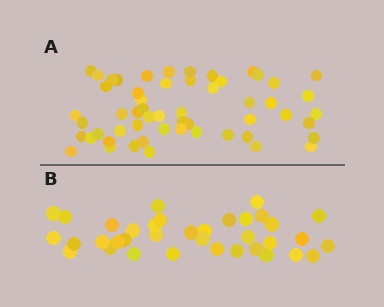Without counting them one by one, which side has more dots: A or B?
Region A (the top region) has more dots.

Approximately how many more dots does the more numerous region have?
Region A has approximately 20 more dots than region B.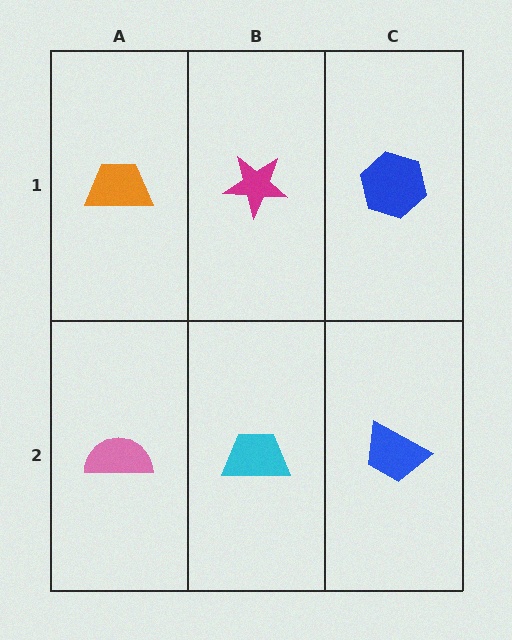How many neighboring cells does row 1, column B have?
3.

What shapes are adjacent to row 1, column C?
A blue trapezoid (row 2, column C), a magenta star (row 1, column B).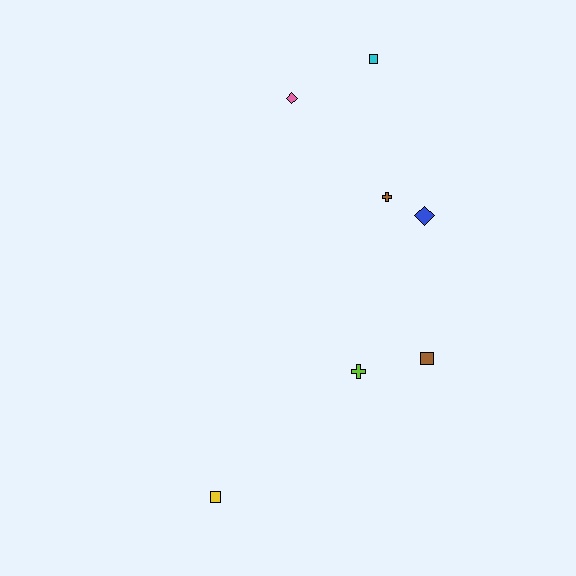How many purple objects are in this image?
There are no purple objects.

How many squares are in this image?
There are 3 squares.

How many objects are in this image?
There are 7 objects.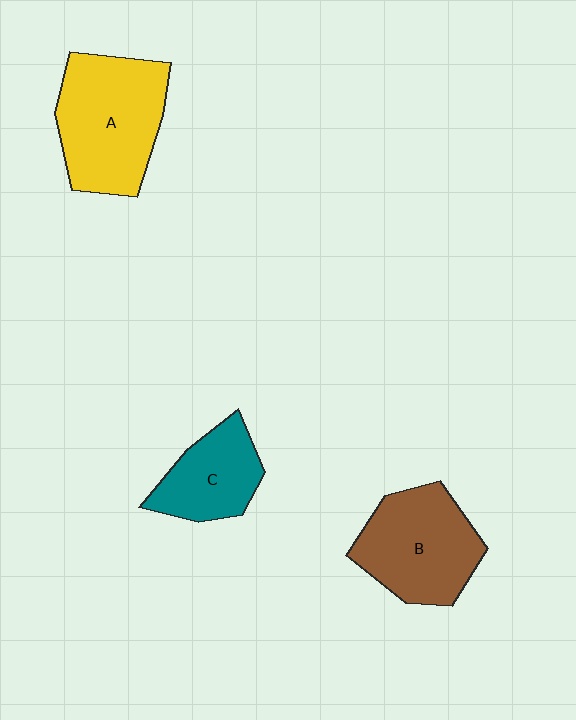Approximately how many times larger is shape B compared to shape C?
Approximately 1.4 times.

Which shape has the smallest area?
Shape C (teal).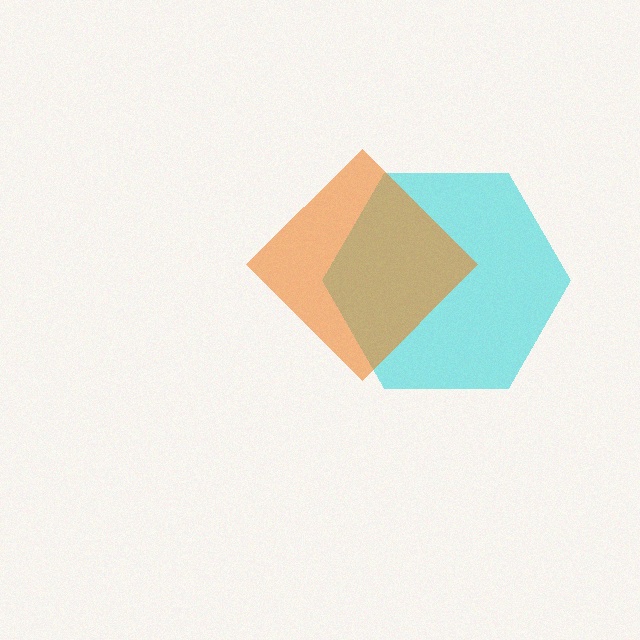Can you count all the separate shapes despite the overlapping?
Yes, there are 2 separate shapes.